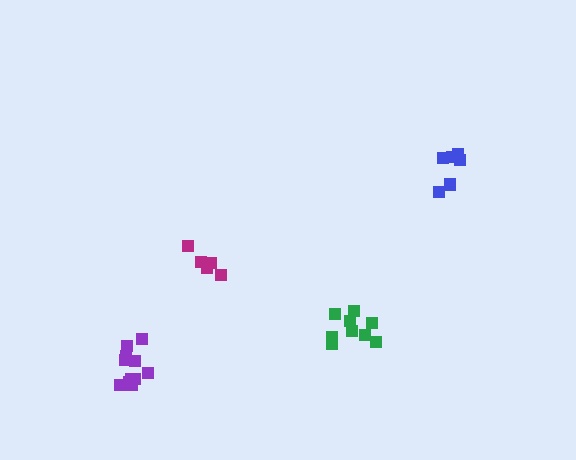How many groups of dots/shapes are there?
There are 4 groups.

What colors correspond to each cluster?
The clusters are colored: magenta, green, blue, purple.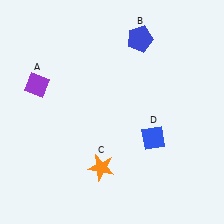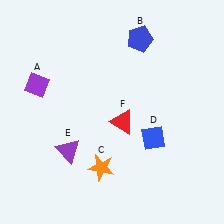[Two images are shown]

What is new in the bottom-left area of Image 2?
A purple triangle (E) was added in the bottom-left area of Image 2.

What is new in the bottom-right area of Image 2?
A red triangle (F) was added in the bottom-right area of Image 2.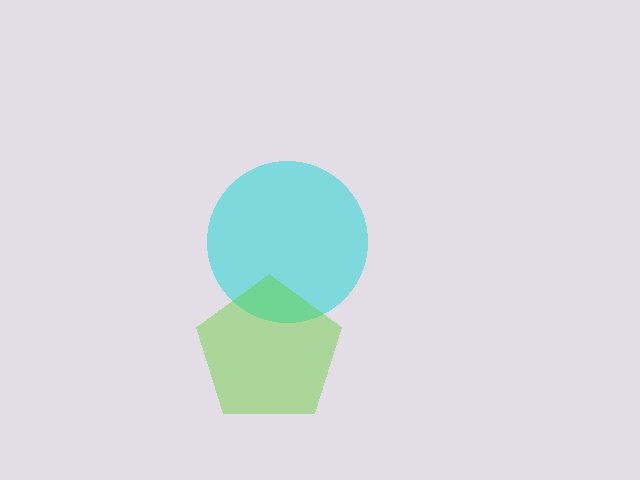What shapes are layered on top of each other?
The layered shapes are: a cyan circle, a lime pentagon.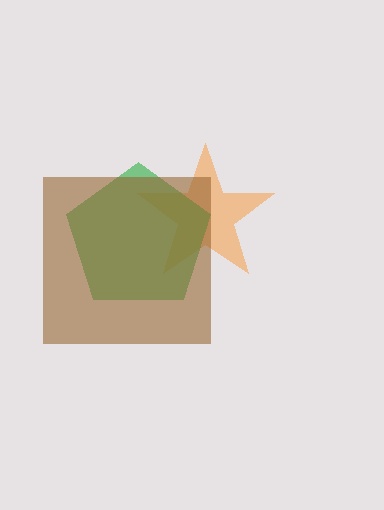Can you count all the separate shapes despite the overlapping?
Yes, there are 3 separate shapes.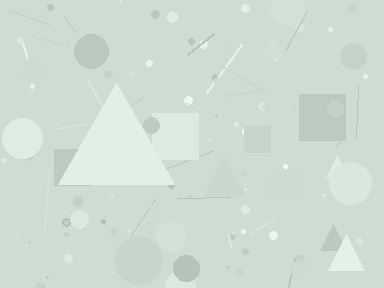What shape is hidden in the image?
A triangle is hidden in the image.